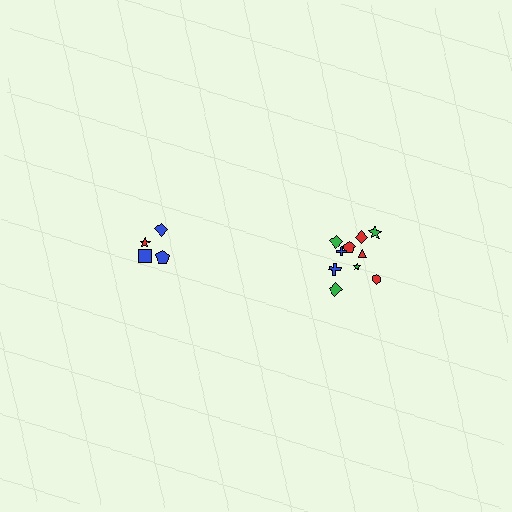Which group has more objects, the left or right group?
The right group.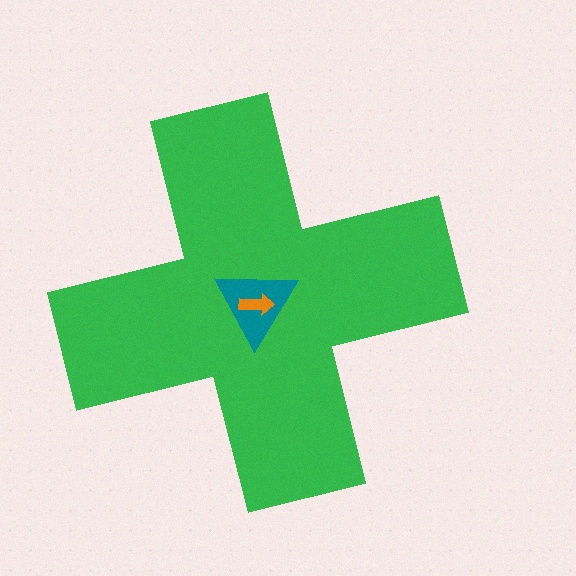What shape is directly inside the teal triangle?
The orange arrow.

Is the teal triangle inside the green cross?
Yes.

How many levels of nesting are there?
3.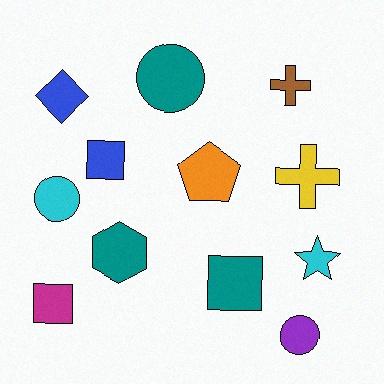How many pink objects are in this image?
There are no pink objects.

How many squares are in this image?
There are 3 squares.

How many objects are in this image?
There are 12 objects.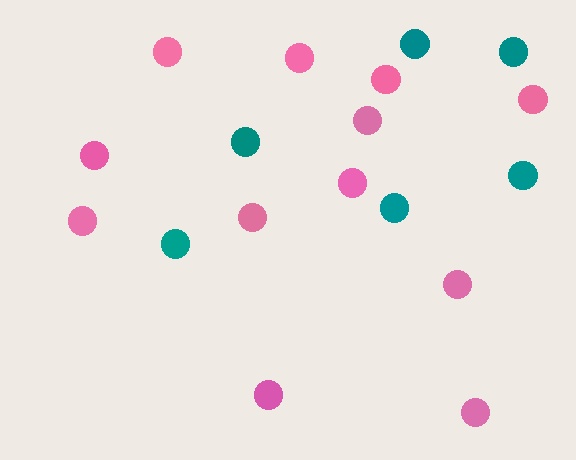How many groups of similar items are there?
There are 2 groups: one group of pink circles (12) and one group of teal circles (6).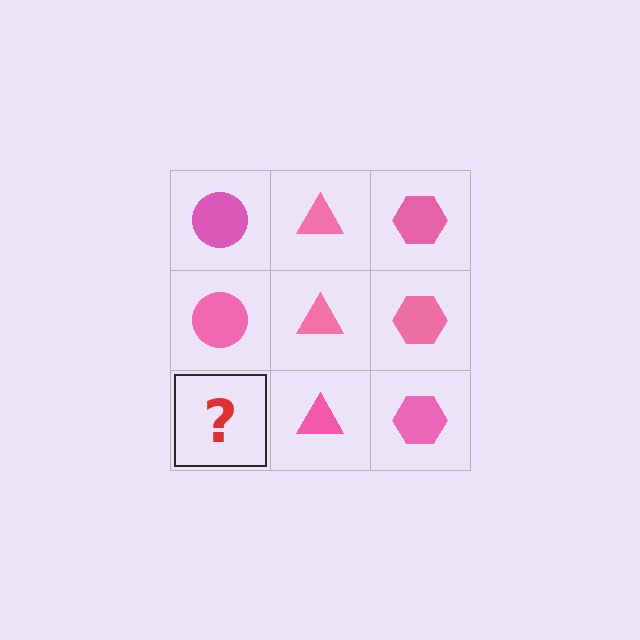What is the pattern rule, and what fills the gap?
The rule is that each column has a consistent shape. The gap should be filled with a pink circle.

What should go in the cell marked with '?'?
The missing cell should contain a pink circle.